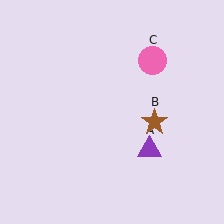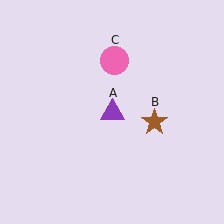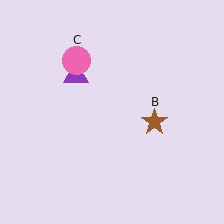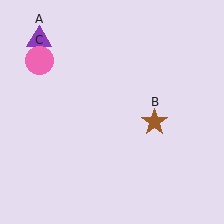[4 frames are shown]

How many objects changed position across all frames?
2 objects changed position: purple triangle (object A), pink circle (object C).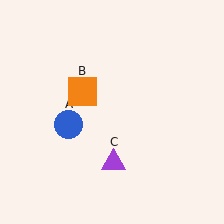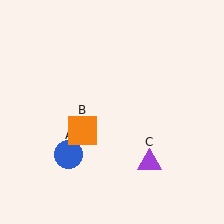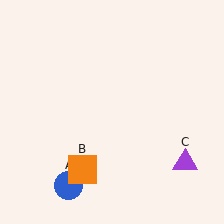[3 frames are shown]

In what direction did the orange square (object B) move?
The orange square (object B) moved down.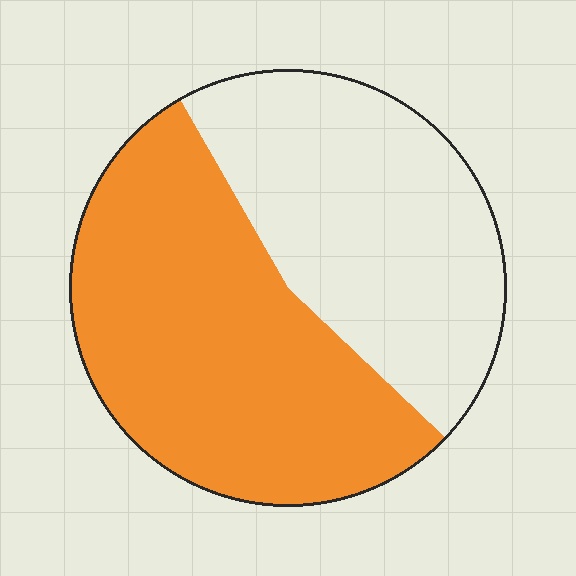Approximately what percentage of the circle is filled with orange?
Approximately 55%.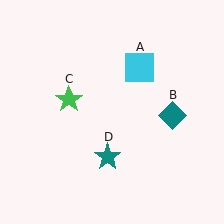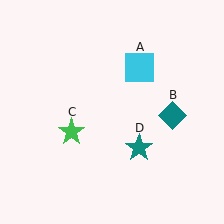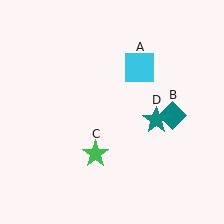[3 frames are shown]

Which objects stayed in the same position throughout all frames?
Cyan square (object A) and teal diamond (object B) remained stationary.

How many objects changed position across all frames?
2 objects changed position: green star (object C), teal star (object D).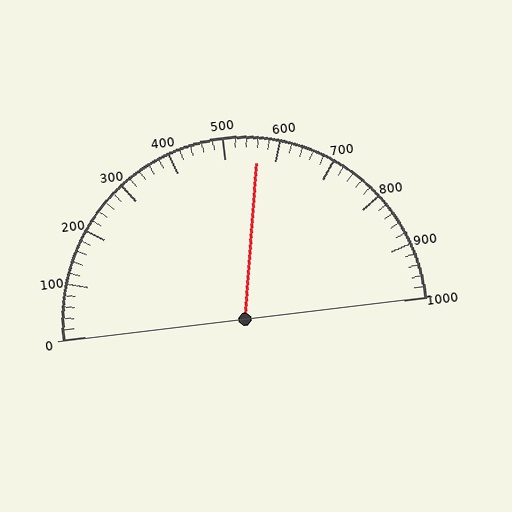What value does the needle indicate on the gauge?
The needle indicates approximately 560.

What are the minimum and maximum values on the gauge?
The gauge ranges from 0 to 1000.